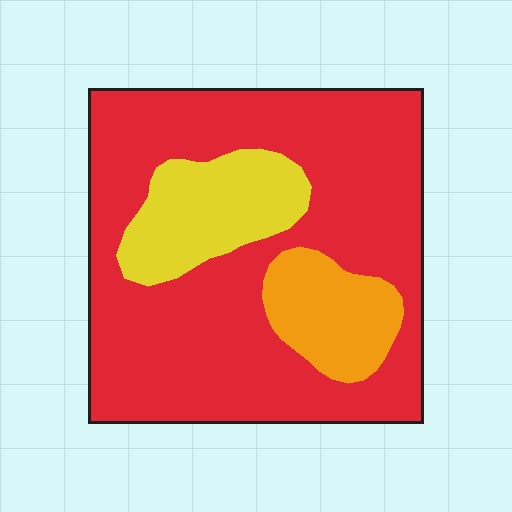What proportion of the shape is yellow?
Yellow covers roughly 15% of the shape.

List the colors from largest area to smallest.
From largest to smallest: red, yellow, orange.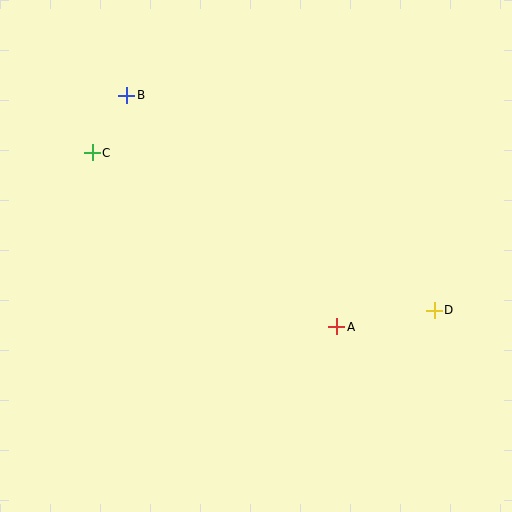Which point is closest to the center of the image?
Point A at (337, 327) is closest to the center.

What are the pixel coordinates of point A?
Point A is at (337, 327).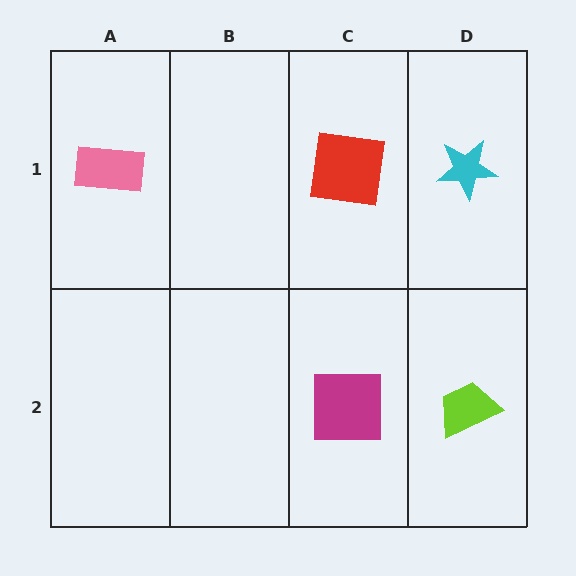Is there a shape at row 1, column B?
No, that cell is empty.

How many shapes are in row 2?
2 shapes.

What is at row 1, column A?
A pink rectangle.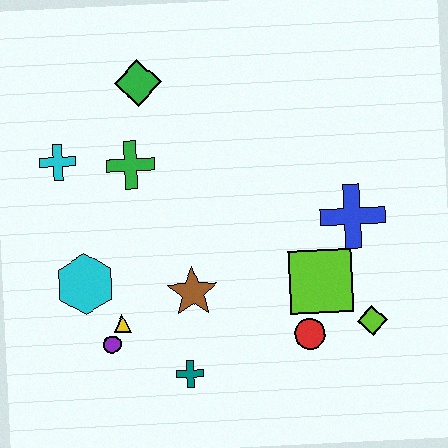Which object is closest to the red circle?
The lime square is closest to the red circle.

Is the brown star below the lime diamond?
No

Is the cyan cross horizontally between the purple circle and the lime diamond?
No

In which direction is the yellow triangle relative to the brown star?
The yellow triangle is to the left of the brown star.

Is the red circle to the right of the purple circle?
Yes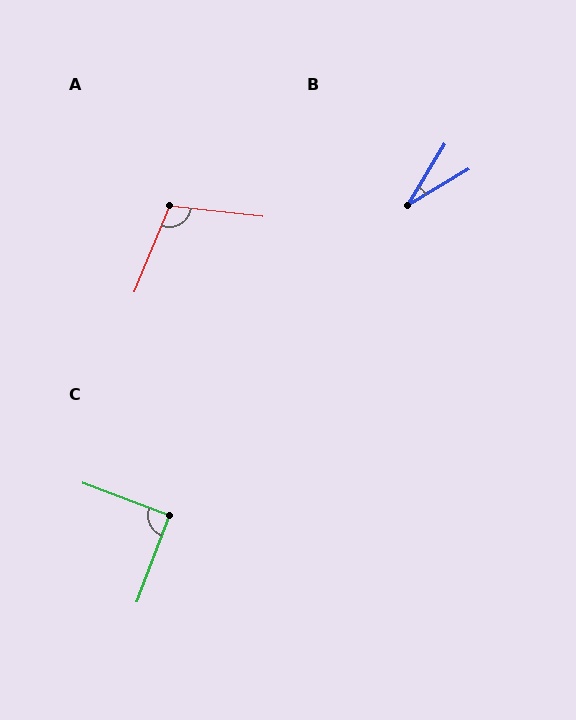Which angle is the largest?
A, at approximately 106 degrees.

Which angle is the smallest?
B, at approximately 28 degrees.